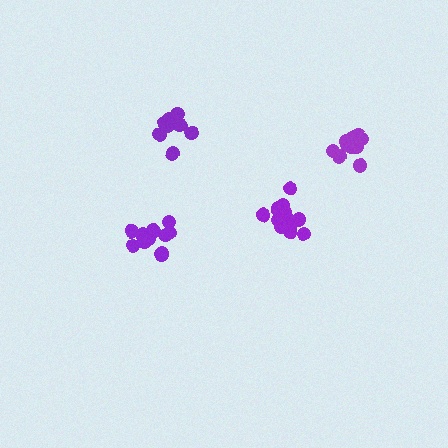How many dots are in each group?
Group 1: 12 dots, Group 2: 10 dots, Group 3: 14 dots, Group 4: 12 dots (48 total).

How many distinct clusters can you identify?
There are 4 distinct clusters.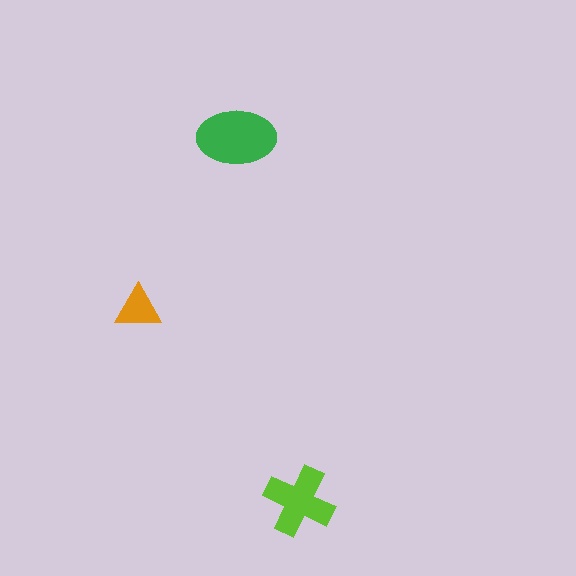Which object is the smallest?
The orange triangle.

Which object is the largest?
The green ellipse.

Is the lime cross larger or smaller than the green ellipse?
Smaller.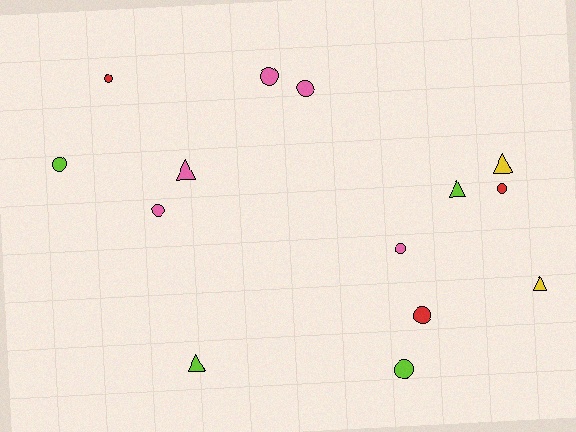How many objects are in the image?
There are 14 objects.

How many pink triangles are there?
There is 1 pink triangle.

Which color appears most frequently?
Pink, with 5 objects.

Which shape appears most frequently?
Circle, with 9 objects.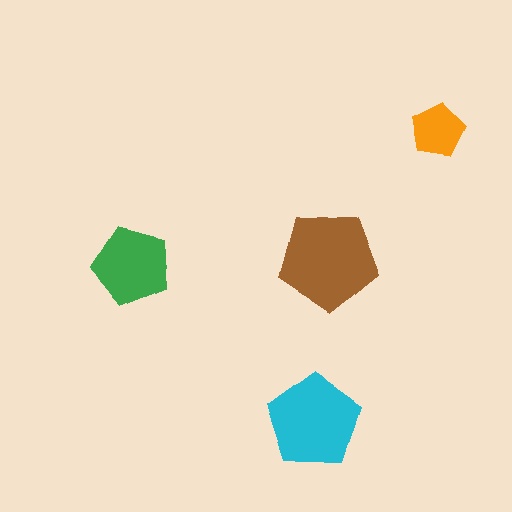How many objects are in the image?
There are 4 objects in the image.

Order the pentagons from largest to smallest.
the brown one, the cyan one, the green one, the orange one.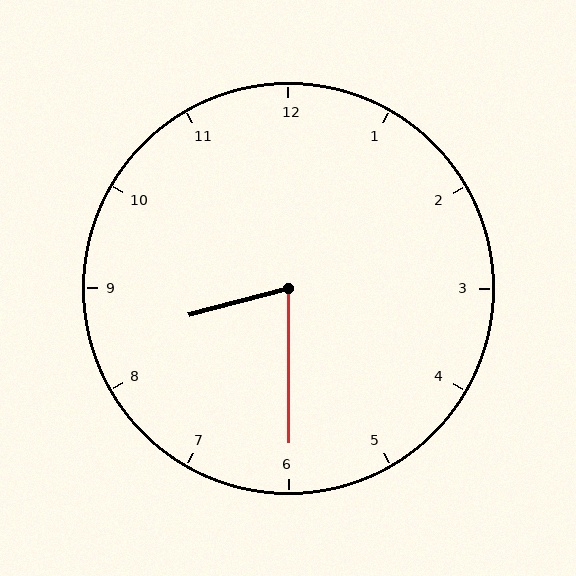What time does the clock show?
8:30.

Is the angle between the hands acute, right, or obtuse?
It is acute.